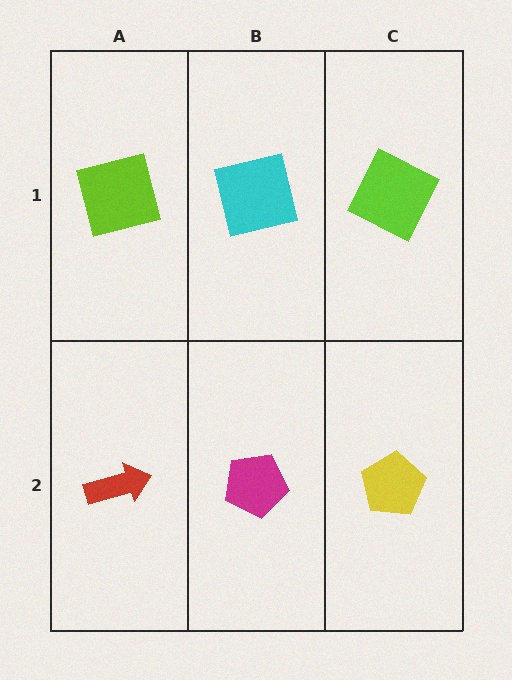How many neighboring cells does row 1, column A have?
2.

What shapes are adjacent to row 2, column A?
A lime square (row 1, column A), a magenta pentagon (row 2, column B).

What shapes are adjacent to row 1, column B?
A magenta pentagon (row 2, column B), a lime square (row 1, column A), a lime square (row 1, column C).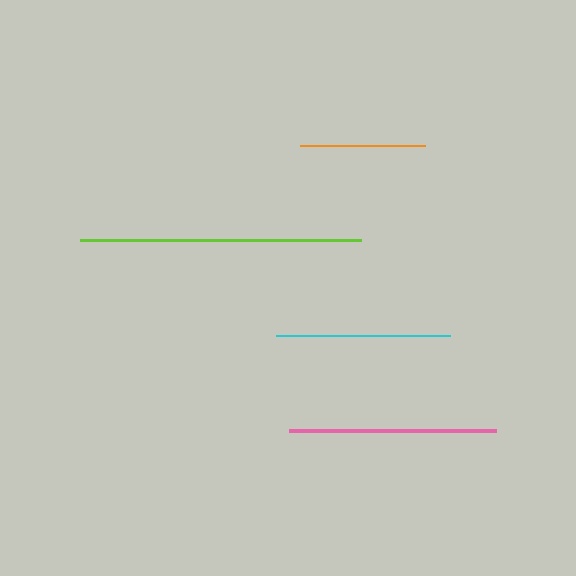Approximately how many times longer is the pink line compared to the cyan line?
The pink line is approximately 1.2 times the length of the cyan line.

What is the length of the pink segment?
The pink segment is approximately 208 pixels long.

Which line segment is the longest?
The lime line is the longest at approximately 281 pixels.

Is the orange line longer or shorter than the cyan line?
The cyan line is longer than the orange line.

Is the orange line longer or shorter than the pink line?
The pink line is longer than the orange line.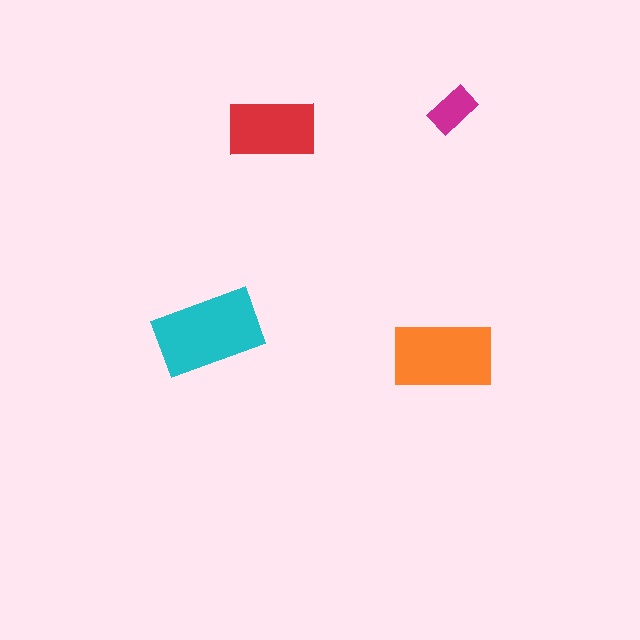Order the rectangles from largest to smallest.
the cyan one, the orange one, the red one, the magenta one.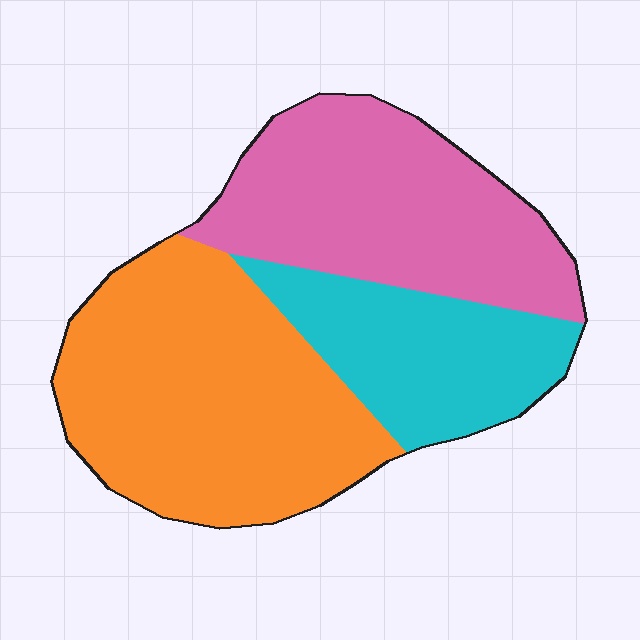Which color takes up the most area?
Orange, at roughly 45%.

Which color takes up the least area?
Cyan, at roughly 25%.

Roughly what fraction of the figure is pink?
Pink covers about 35% of the figure.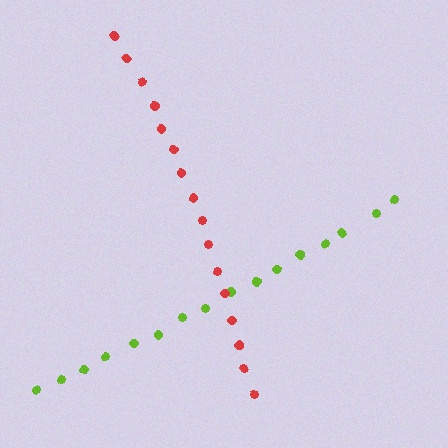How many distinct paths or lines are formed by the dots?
There are 2 distinct paths.